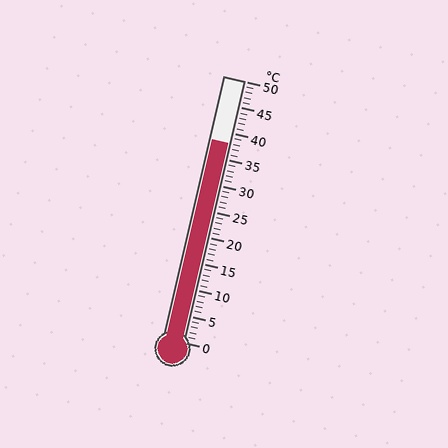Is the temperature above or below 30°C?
The temperature is above 30°C.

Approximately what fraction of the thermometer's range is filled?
The thermometer is filled to approximately 75% of its range.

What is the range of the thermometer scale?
The thermometer scale ranges from 0°C to 50°C.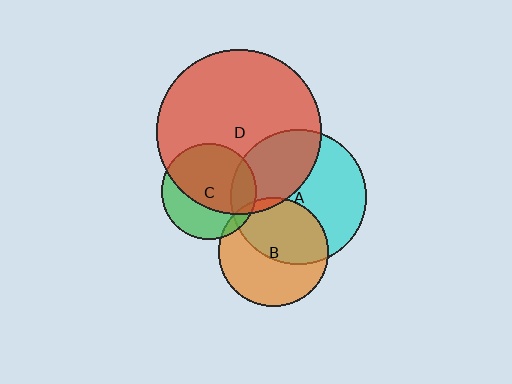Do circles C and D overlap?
Yes.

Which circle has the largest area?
Circle D (red).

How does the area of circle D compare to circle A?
Approximately 1.5 times.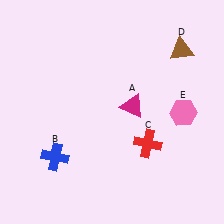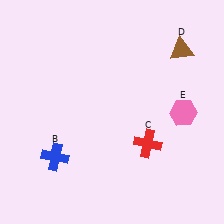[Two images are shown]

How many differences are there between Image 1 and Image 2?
There is 1 difference between the two images.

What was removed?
The magenta triangle (A) was removed in Image 2.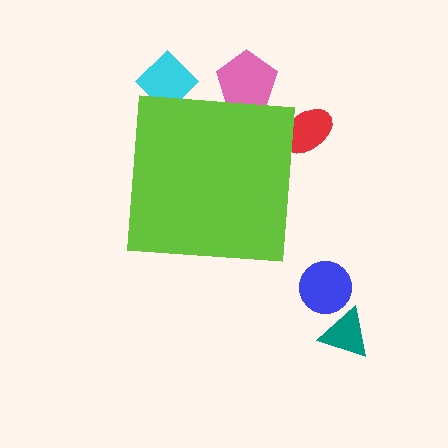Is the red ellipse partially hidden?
Yes, the red ellipse is partially hidden behind the lime square.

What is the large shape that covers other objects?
A lime square.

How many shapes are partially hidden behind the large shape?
3 shapes are partially hidden.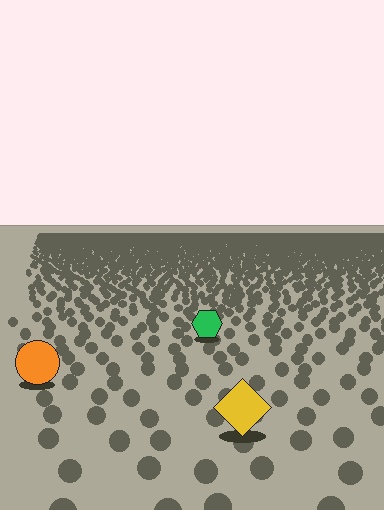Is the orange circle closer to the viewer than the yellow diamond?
No. The yellow diamond is closer — you can tell from the texture gradient: the ground texture is coarser near it.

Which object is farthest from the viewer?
The green hexagon is farthest from the viewer. It appears smaller and the ground texture around it is denser.